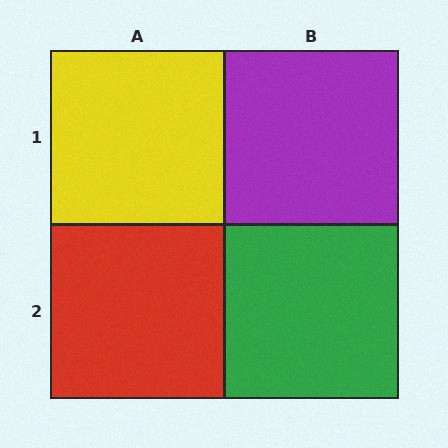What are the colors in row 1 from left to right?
Yellow, purple.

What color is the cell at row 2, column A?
Red.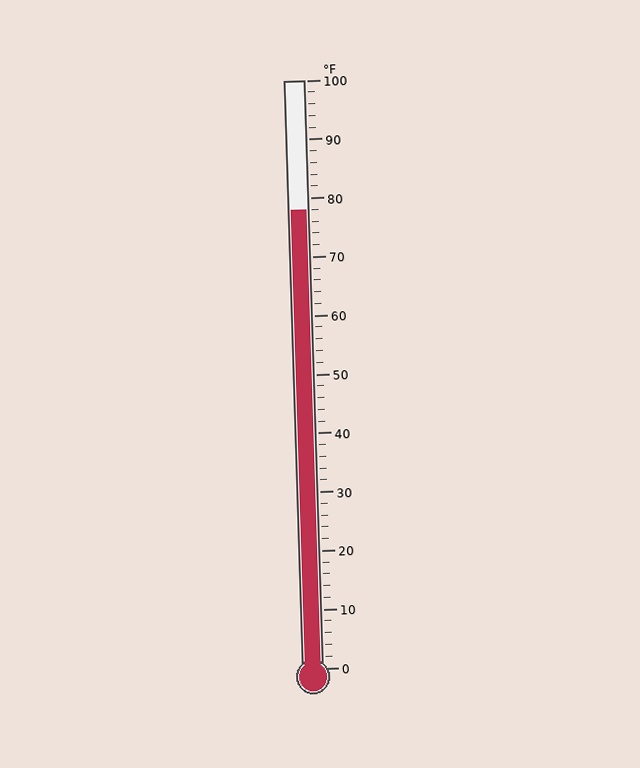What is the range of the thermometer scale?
The thermometer scale ranges from 0°F to 100°F.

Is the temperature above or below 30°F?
The temperature is above 30°F.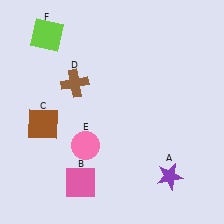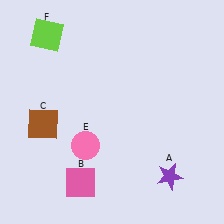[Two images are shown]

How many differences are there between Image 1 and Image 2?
There is 1 difference between the two images.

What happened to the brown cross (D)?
The brown cross (D) was removed in Image 2. It was in the top-left area of Image 1.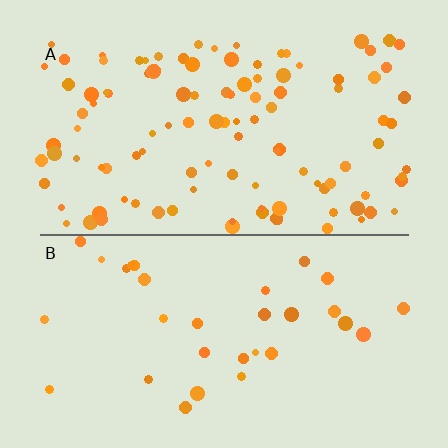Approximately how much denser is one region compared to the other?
Approximately 3.5× — region A over region B.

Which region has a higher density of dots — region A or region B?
A (the top).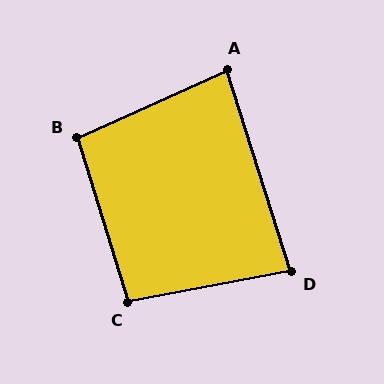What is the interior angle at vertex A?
Approximately 83 degrees (acute).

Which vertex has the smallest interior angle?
D, at approximately 83 degrees.